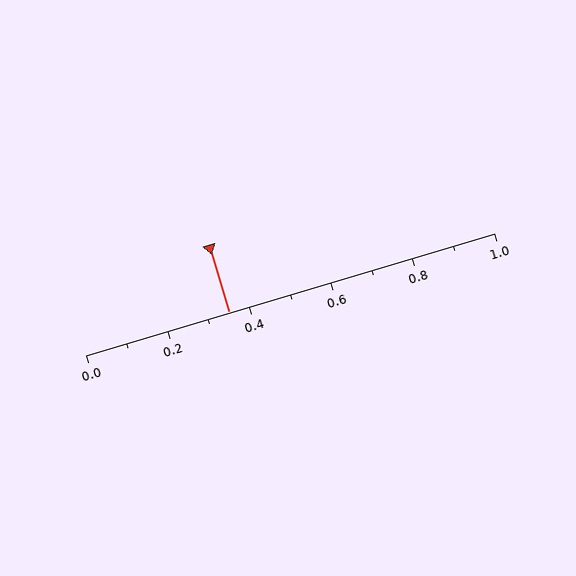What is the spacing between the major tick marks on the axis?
The major ticks are spaced 0.2 apart.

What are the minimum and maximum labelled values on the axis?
The axis runs from 0.0 to 1.0.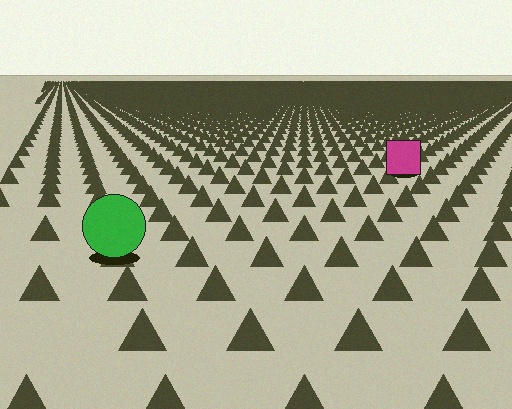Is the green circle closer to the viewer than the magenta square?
Yes. The green circle is closer — you can tell from the texture gradient: the ground texture is coarser near it.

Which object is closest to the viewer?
The green circle is closest. The texture marks near it are larger and more spread out.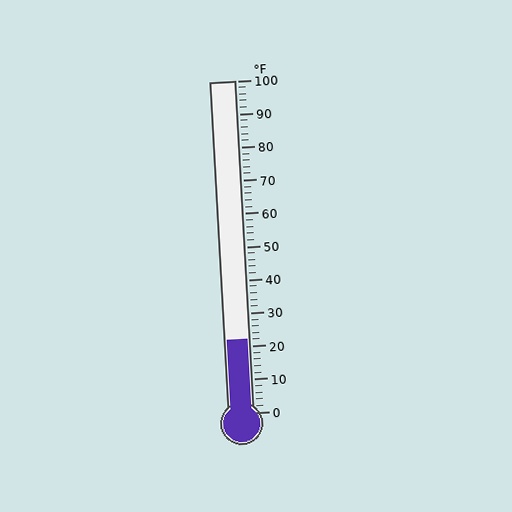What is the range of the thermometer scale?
The thermometer scale ranges from 0°F to 100°F.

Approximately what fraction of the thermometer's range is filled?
The thermometer is filled to approximately 20% of its range.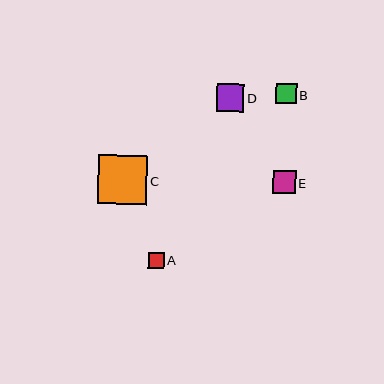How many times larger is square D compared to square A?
Square D is approximately 1.8 times the size of square A.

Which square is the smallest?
Square A is the smallest with a size of approximately 16 pixels.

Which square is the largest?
Square C is the largest with a size of approximately 49 pixels.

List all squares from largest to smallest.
From largest to smallest: C, D, E, B, A.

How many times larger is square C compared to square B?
Square C is approximately 2.4 times the size of square B.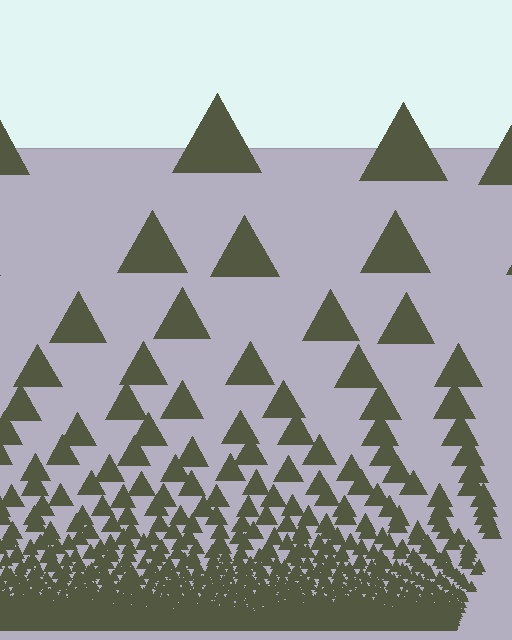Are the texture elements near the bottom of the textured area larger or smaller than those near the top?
Smaller. The gradient is inverted — elements near the bottom are smaller and denser.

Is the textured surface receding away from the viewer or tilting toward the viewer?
The surface appears to tilt toward the viewer. Texture elements get larger and sparser toward the top.